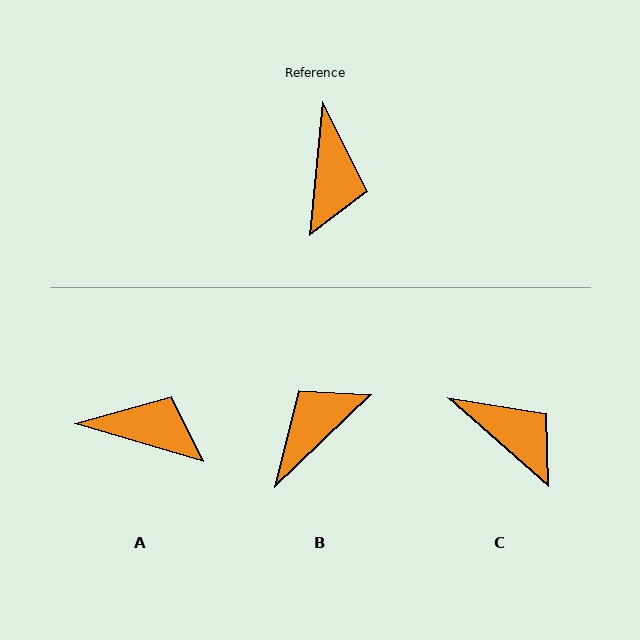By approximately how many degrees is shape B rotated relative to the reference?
Approximately 139 degrees counter-clockwise.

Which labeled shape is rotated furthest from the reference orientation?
B, about 139 degrees away.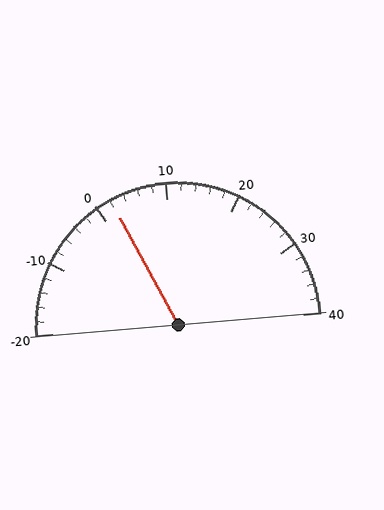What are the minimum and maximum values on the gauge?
The gauge ranges from -20 to 40.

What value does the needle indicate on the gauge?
The needle indicates approximately 2.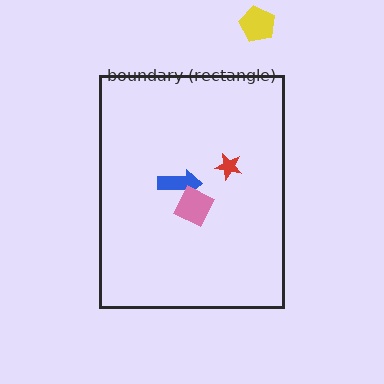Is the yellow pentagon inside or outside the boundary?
Outside.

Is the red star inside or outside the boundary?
Inside.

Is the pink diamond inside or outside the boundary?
Inside.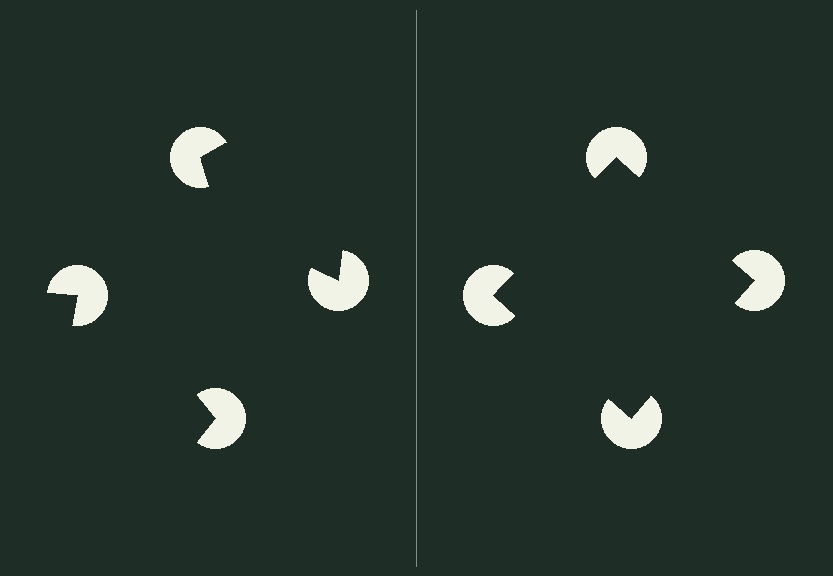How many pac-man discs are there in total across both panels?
8 — 4 on each side.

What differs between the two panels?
The pac-man discs are positioned identically on both sides; only the wedge orientations differ. On the right they align to a square; on the left they are misaligned.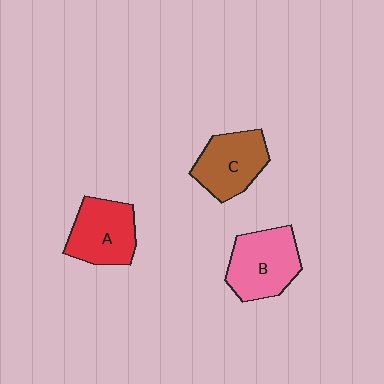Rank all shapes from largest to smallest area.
From largest to smallest: B (pink), A (red), C (brown).